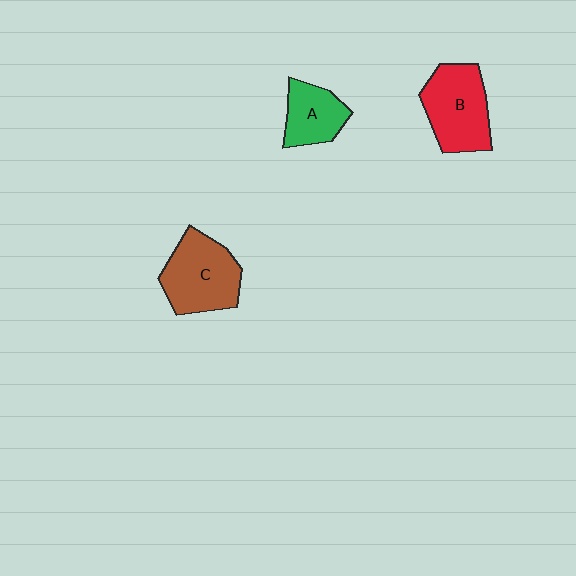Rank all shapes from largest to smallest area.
From largest to smallest: C (brown), B (red), A (green).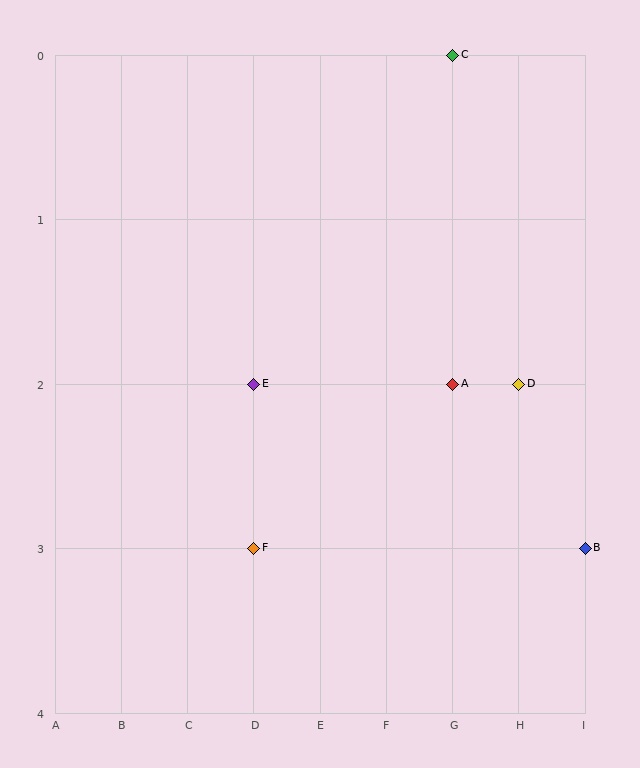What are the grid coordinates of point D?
Point D is at grid coordinates (H, 2).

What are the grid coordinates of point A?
Point A is at grid coordinates (G, 2).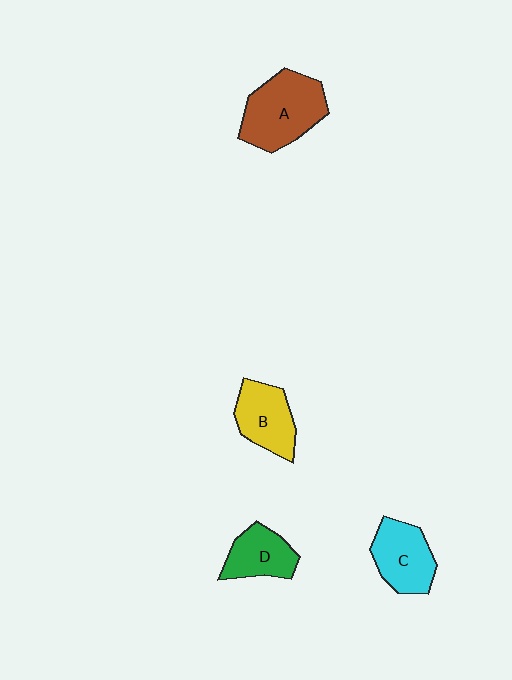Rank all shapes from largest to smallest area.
From largest to smallest: A (brown), C (cyan), B (yellow), D (green).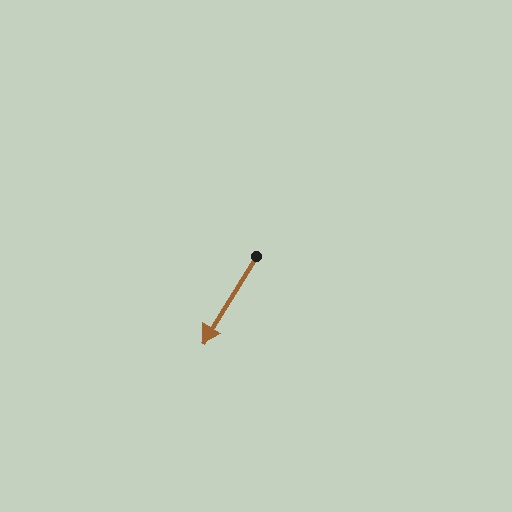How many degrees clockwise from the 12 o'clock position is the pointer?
Approximately 212 degrees.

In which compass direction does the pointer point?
Southwest.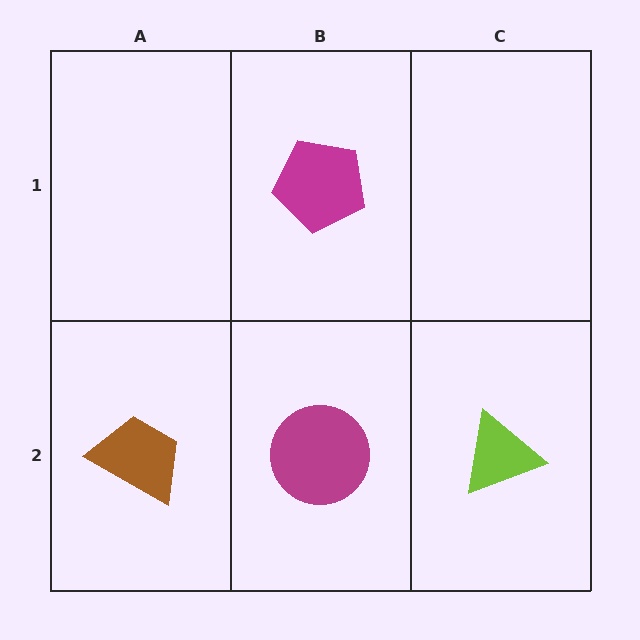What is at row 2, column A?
A brown trapezoid.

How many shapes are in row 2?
3 shapes.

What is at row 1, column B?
A magenta pentagon.